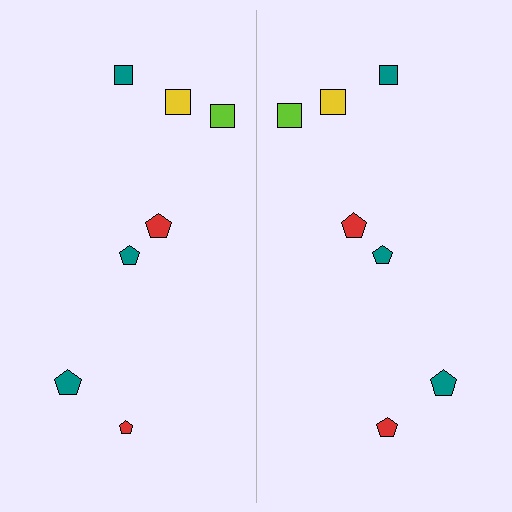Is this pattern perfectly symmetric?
No, the pattern is not perfectly symmetric. The red pentagon on the right side has a different size than its mirror counterpart.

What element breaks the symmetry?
The red pentagon on the right side has a different size than its mirror counterpart.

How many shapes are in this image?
There are 14 shapes in this image.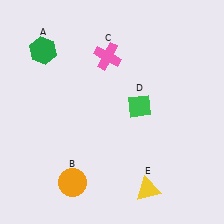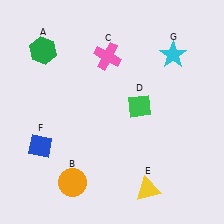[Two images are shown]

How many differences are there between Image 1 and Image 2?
There are 2 differences between the two images.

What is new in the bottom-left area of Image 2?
A blue diamond (F) was added in the bottom-left area of Image 2.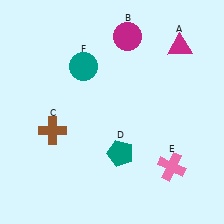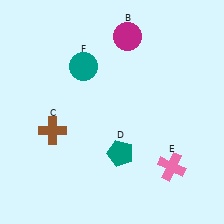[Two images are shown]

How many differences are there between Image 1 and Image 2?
There is 1 difference between the two images.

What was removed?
The magenta triangle (A) was removed in Image 2.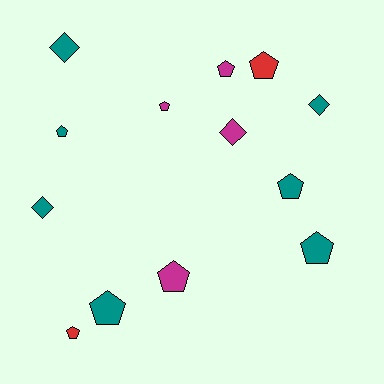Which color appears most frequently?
Teal, with 7 objects.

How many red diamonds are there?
There are no red diamonds.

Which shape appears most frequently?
Pentagon, with 9 objects.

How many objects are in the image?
There are 13 objects.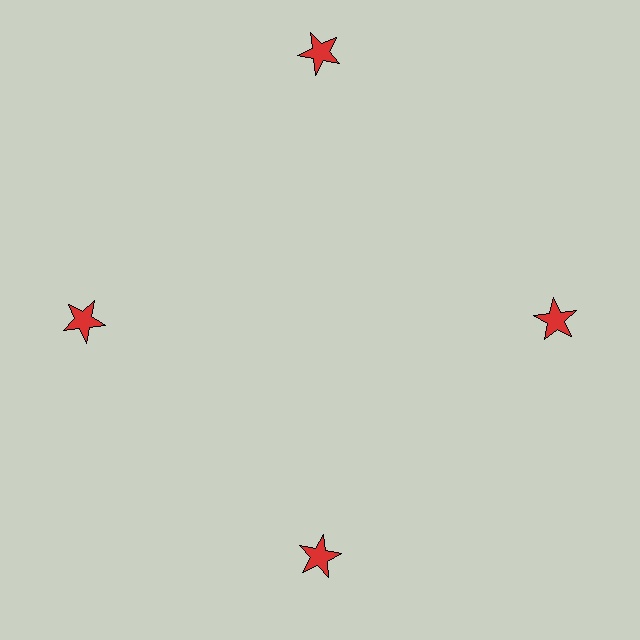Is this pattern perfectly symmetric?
No. The 4 red stars are arranged in a ring, but one element near the 12 o'clock position is pushed outward from the center, breaking the 4-fold rotational symmetry.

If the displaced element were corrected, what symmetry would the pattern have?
It would have 4-fold rotational symmetry — the pattern would map onto itself every 90 degrees.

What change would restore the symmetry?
The symmetry would be restored by moving it inward, back onto the ring so that all 4 stars sit at equal angles and equal distance from the center.